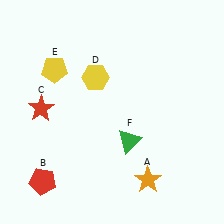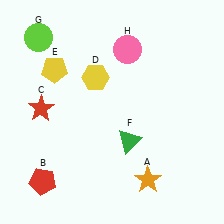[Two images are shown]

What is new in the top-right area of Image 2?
A pink circle (H) was added in the top-right area of Image 2.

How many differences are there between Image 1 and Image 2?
There are 2 differences between the two images.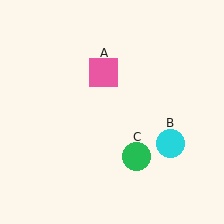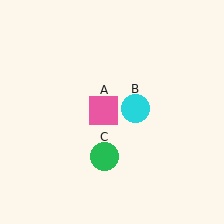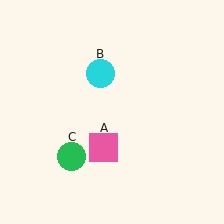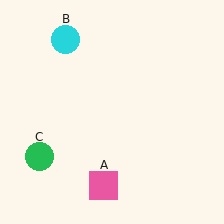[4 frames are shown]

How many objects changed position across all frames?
3 objects changed position: pink square (object A), cyan circle (object B), green circle (object C).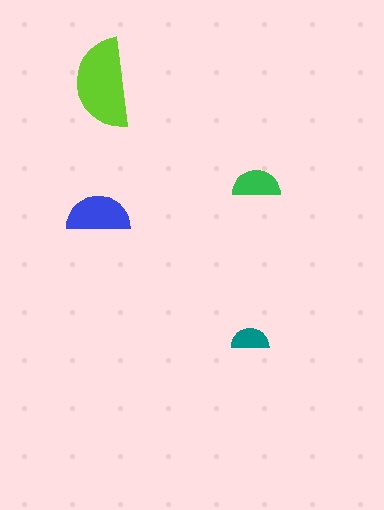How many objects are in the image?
There are 4 objects in the image.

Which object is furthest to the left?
The blue semicircle is leftmost.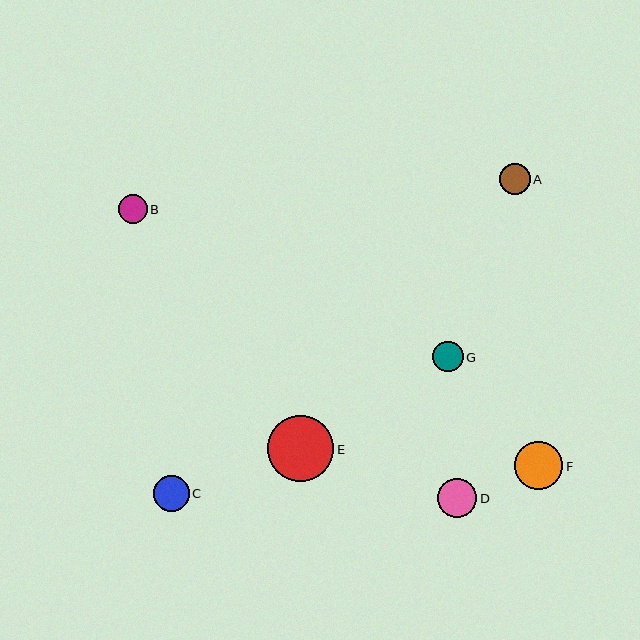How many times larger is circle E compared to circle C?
Circle E is approximately 1.8 times the size of circle C.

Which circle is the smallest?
Circle B is the smallest with a size of approximately 29 pixels.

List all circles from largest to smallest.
From largest to smallest: E, F, D, C, A, G, B.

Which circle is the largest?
Circle E is the largest with a size of approximately 66 pixels.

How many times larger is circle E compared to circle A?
Circle E is approximately 2.1 times the size of circle A.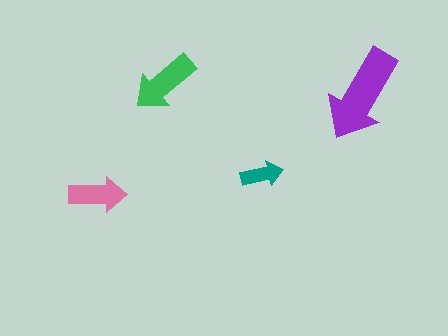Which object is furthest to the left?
The pink arrow is leftmost.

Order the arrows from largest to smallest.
the purple one, the green one, the pink one, the teal one.